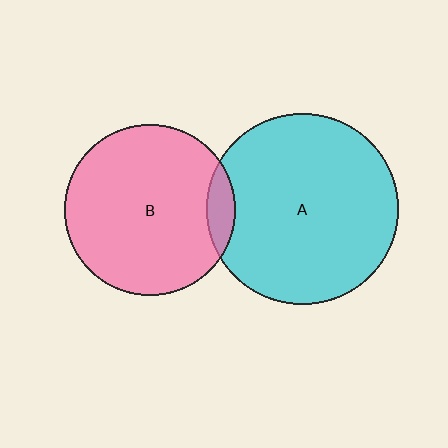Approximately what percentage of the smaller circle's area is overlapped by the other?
Approximately 10%.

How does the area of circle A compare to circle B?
Approximately 1.3 times.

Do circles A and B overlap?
Yes.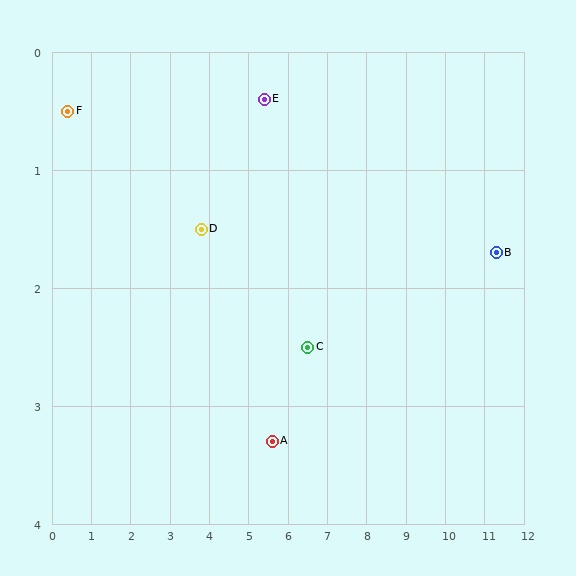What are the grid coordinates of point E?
Point E is at approximately (5.4, 0.4).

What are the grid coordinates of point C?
Point C is at approximately (6.5, 2.5).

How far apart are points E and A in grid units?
Points E and A are about 2.9 grid units apart.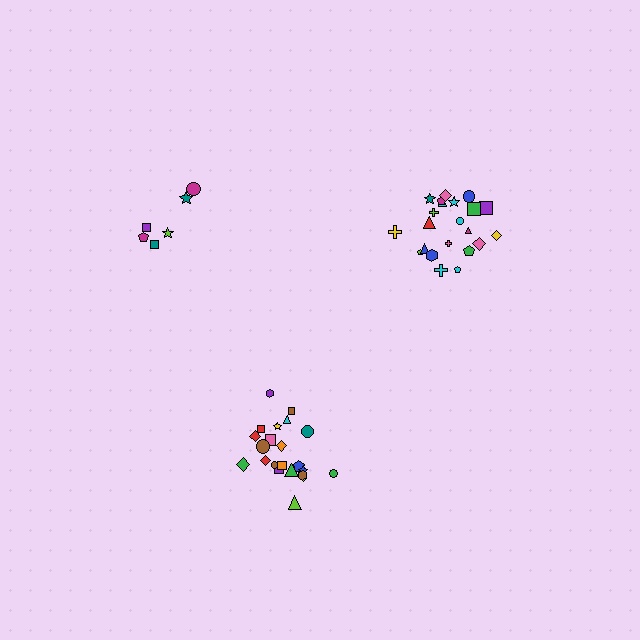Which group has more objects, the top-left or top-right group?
The top-right group.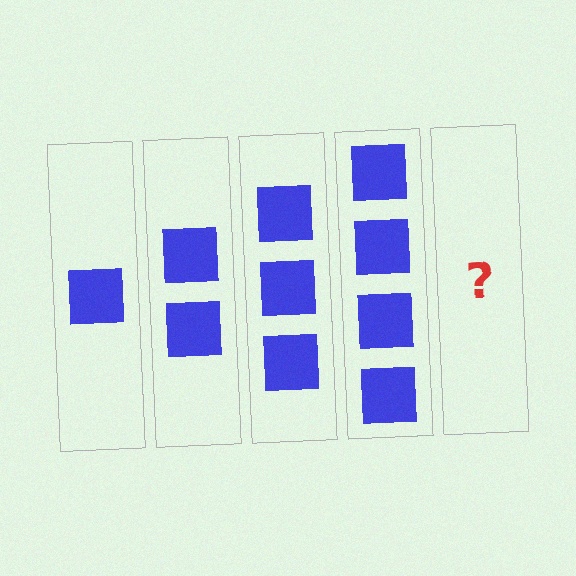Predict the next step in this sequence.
The next step is 5 squares.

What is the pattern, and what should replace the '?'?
The pattern is that each step adds one more square. The '?' should be 5 squares.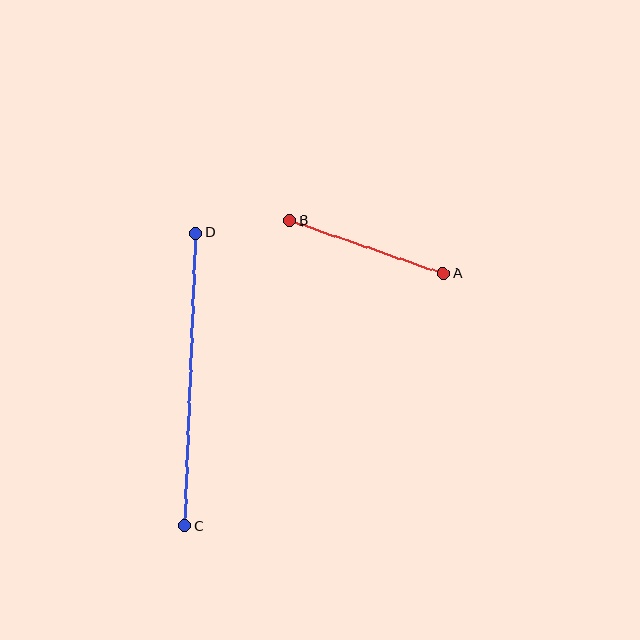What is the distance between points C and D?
The distance is approximately 293 pixels.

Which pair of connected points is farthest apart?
Points C and D are farthest apart.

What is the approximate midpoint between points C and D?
The midpoint is at approximately (191, 380) pixels.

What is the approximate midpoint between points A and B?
The midpoint is at approximately (366, 247) pixels.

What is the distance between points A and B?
The distance is approximately 162 pixels.